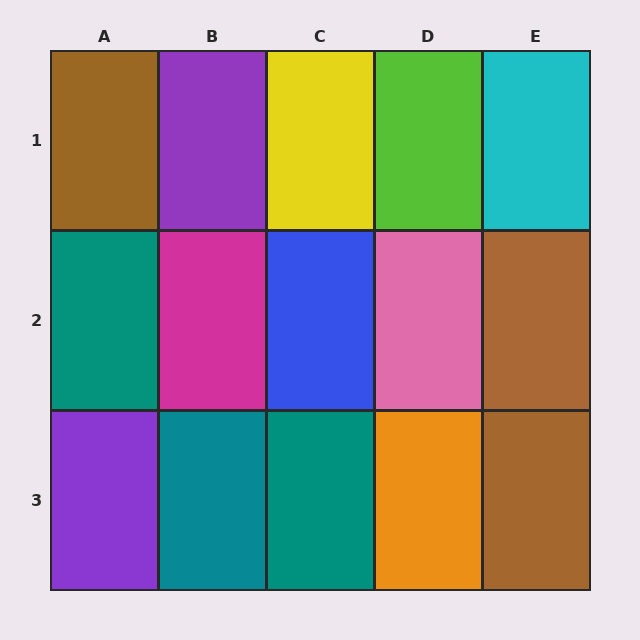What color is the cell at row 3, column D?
Orange.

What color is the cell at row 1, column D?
Lime.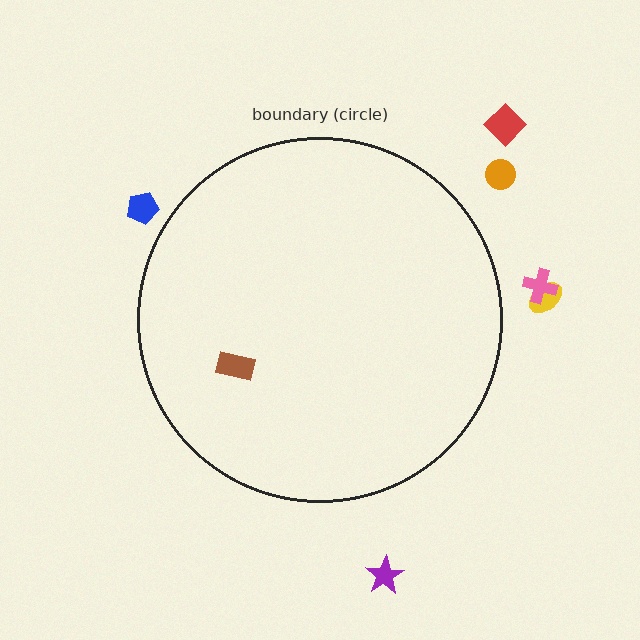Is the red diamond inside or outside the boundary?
Outside.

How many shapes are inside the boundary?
1 inside, 6 outside.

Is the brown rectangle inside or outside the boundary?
Inside.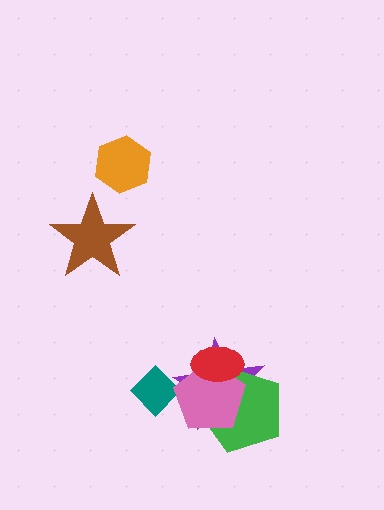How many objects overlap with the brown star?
0 objects overlap with the brown star.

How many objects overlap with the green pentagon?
3 objects overlap with the green pentagon.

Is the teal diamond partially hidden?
Yes, it is partially covered by another shape.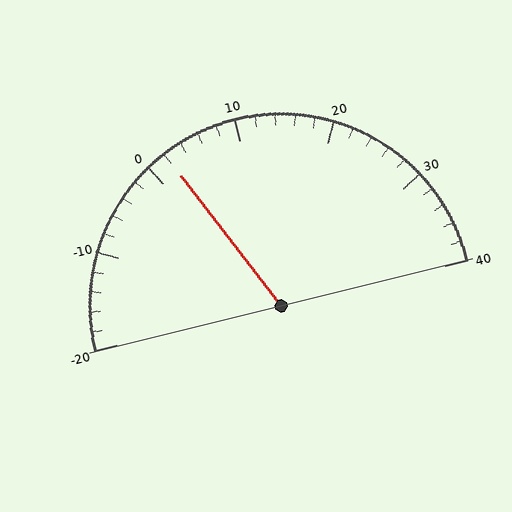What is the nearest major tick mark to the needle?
The nearest major tick mark is 0.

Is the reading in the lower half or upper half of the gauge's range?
The reading is in the lower half of the range (-20 to 40).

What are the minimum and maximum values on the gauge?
The gauge ranges from -20 to 40.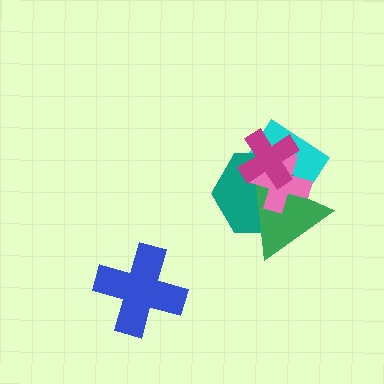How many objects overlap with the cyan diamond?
4 objects overlap with the cyan diamond.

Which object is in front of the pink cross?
The magenta cross is in front of the pink cross.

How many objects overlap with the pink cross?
4 objects overlap with the pink cross.